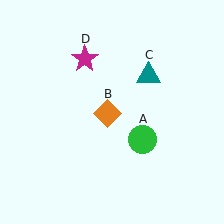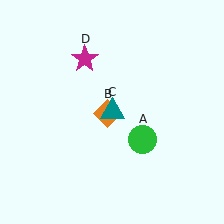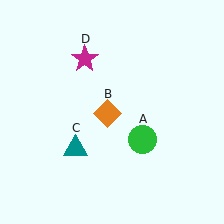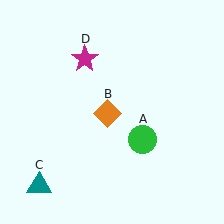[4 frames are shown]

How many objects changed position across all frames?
1 object changed position: teal triangle (object C).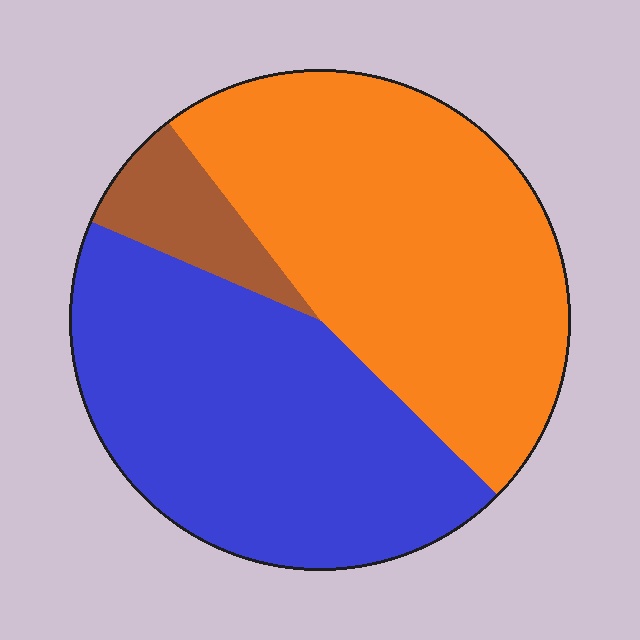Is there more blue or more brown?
Blue.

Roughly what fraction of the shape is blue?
Blue takes up between a third and a half of the shape.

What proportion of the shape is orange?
Orange takes up about one half (1/2) of the shape.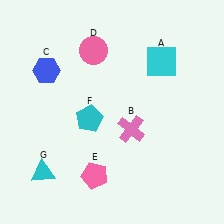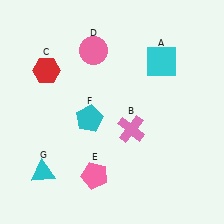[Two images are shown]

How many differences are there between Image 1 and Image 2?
There is 1 difference between the two images.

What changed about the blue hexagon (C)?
In Image 1, C is blue. In Image 2, it changed to red.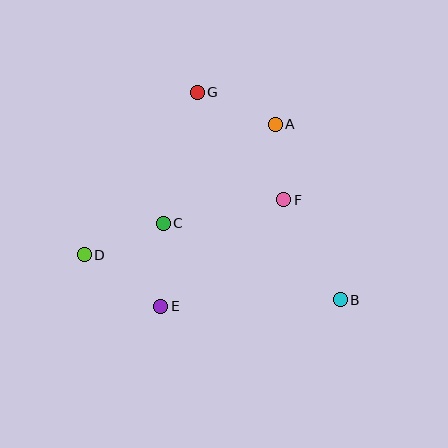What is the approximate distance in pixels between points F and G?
The distance between F and G is approximately 138 pixels.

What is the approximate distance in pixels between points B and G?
The distance between B and G is approximately 252 pixels.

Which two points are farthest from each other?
Points B and D are farthest from each other.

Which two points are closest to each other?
Points A and F are closest to each other.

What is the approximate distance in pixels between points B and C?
The distance between B and C is approximately 193 pixels.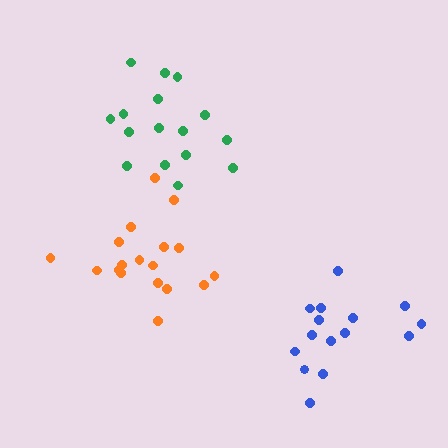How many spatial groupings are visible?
There are 3 spatial groupings.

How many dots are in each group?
Group 1: 18 dots, Group 2: 15 dots, Group 3: 16 dots (49 total).